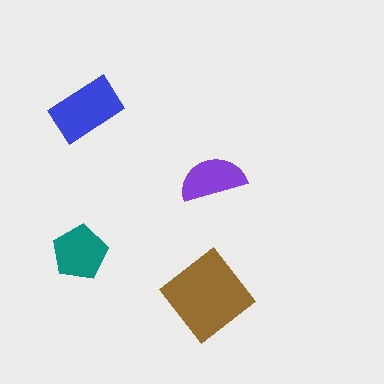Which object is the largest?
The brown diamond.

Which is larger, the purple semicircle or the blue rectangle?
The blue rectangle.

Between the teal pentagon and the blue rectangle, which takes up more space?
The blue rectangle.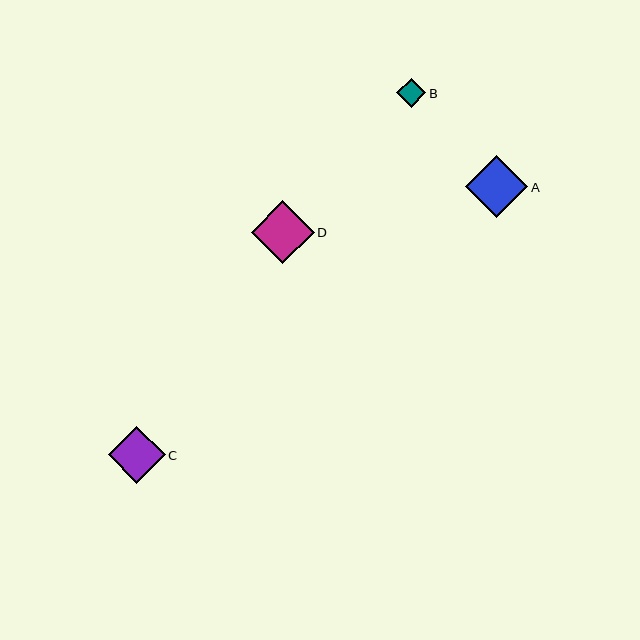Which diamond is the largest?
Diamond D is the largest with a size of approximately 63 pixels.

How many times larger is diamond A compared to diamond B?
Diamond A is approximately 2.1 times the size of diamond B.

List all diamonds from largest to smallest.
From largest to smallest: D, A, C, B.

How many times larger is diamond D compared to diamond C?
Diamond D is approximately 1.1 times the size of diamond C.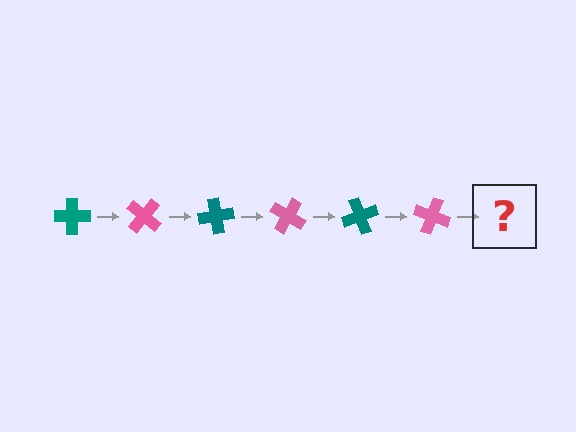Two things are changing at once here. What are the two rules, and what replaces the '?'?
The two rules are that it rotates 40 degrees each step and the color cycles through teal and pink. The '?' should be a teal cross, rotated 240 degrees from the start.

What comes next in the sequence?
The next element should be a teal cross, rotated 240 degrees from the start.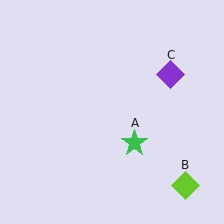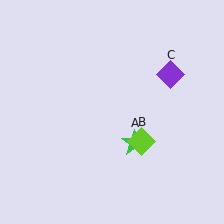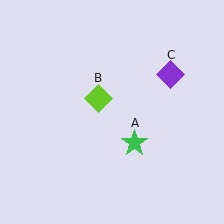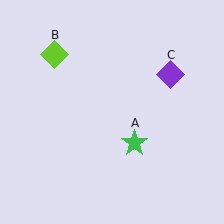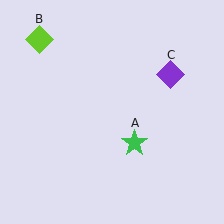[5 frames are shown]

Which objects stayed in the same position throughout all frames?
Green star (object A) and purple diamond (object C) remained stationary.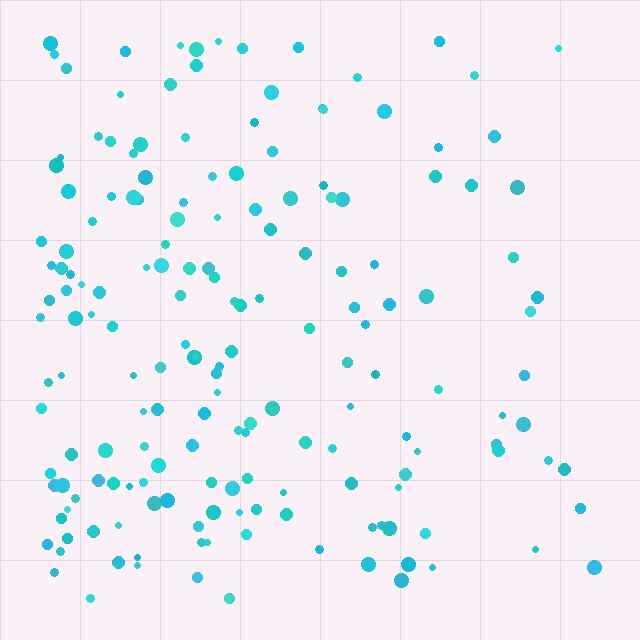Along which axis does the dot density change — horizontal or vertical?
Horizontal.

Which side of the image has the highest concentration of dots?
The left.